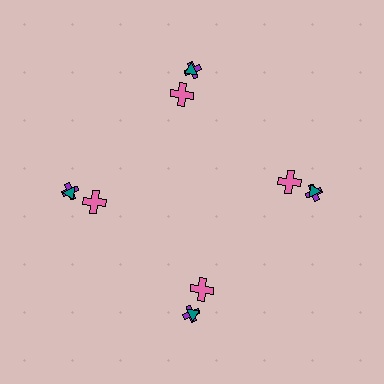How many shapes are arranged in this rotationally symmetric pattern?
There are 12 shapes, arranged in 4 groups of 3.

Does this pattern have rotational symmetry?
Yes, this pattern has 4-fold rotational symmetry. It looks the same after rotating 90 degrees around the center.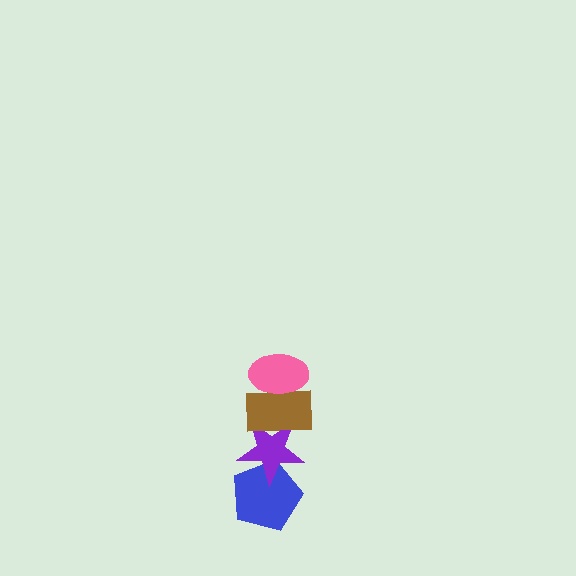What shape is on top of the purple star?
The brown rectangle is on top of the purple star.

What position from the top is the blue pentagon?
The blue pentagon is 4th from the top.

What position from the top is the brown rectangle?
The brown rectangle is 2nd from the top.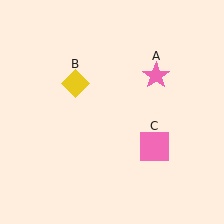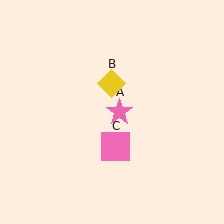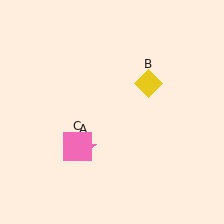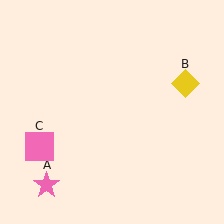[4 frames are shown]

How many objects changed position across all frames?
3 objects changed position: pink star (object A), yellow diamond (object B), pink square (object C).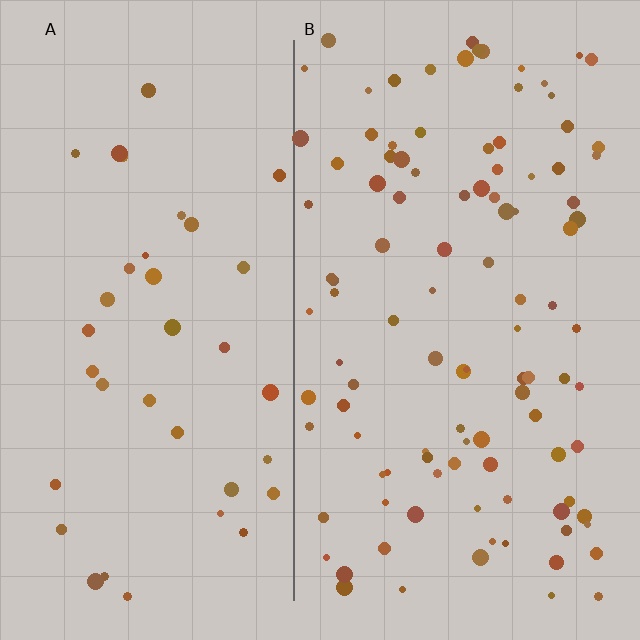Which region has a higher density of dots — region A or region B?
B (the right).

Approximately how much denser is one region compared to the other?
Approximately 2.9× — region B over region A.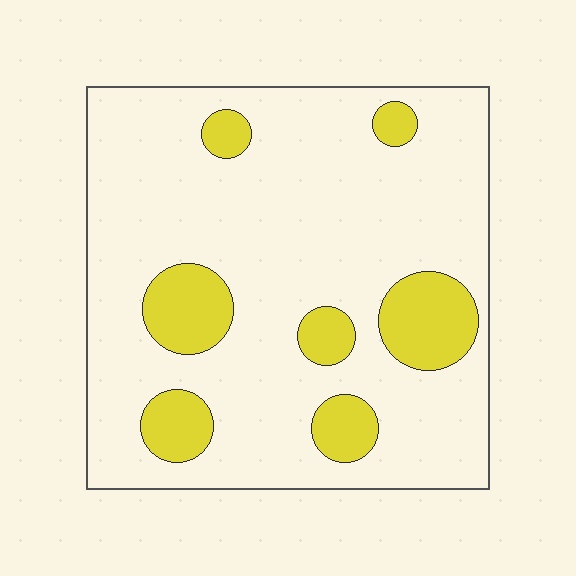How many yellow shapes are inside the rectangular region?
7.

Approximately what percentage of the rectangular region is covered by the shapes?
Approximately 20%.